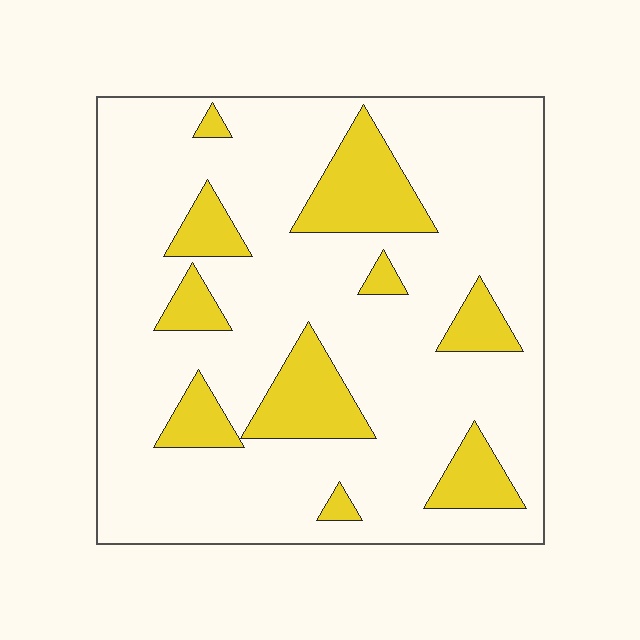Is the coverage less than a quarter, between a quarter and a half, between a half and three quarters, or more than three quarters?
Less than a quarter.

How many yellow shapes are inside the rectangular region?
10.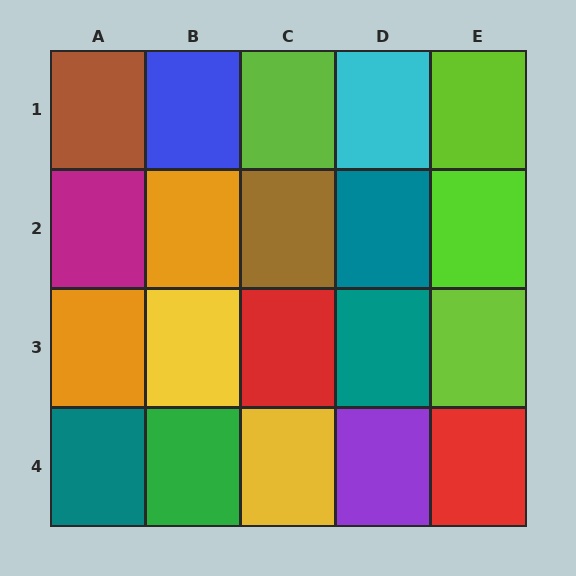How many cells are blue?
1 cell is blue.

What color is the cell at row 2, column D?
Teal.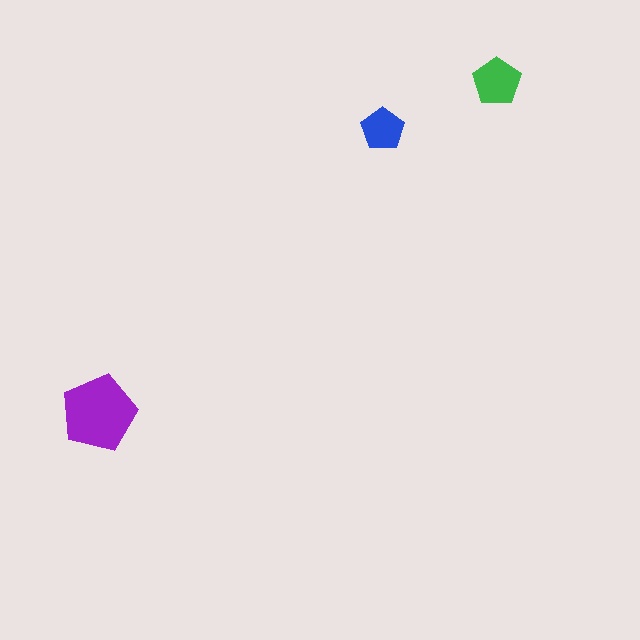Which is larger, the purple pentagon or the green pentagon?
The purple one.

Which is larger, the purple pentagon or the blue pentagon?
The purple one.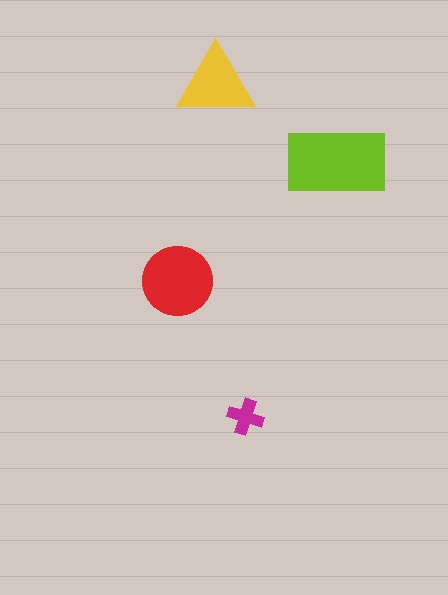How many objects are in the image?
There are 4 objects in the image.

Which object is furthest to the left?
The red circle is leftmost.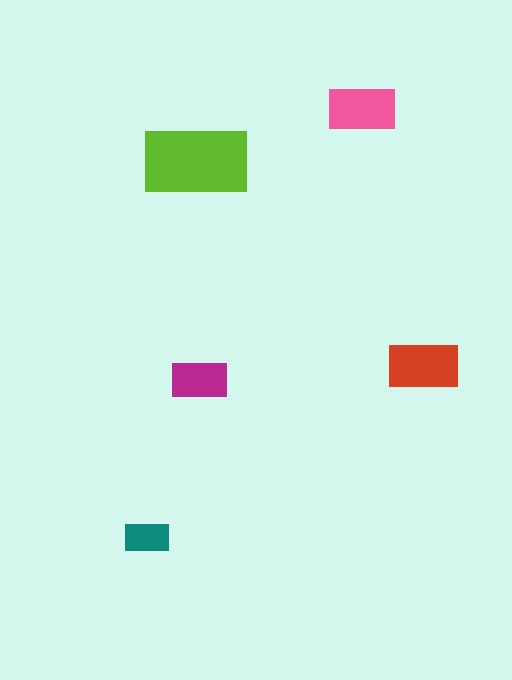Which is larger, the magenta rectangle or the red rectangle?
The red one.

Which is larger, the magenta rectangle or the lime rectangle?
The lime one.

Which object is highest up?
The pink rectangle is topmost.